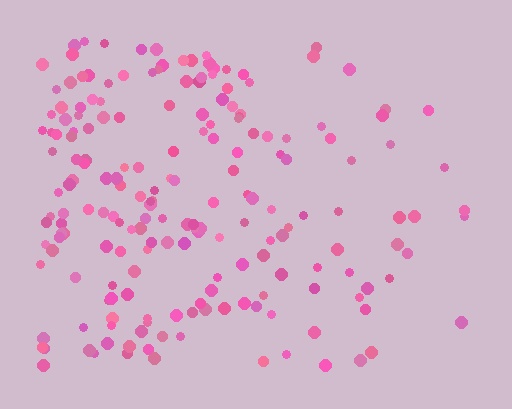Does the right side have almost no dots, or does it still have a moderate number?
Still a moderate number, just noticeably fewer than the left.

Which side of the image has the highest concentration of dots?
The left.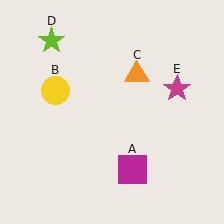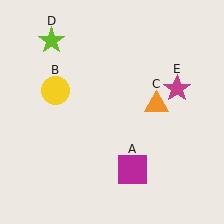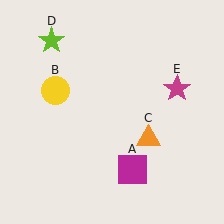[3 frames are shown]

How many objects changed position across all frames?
1 object changed position: orange triangle (object C).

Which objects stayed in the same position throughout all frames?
Magenta square (object A) and yellow circle (object B) and lime star (object D) and magenta star (object E) remained stationary.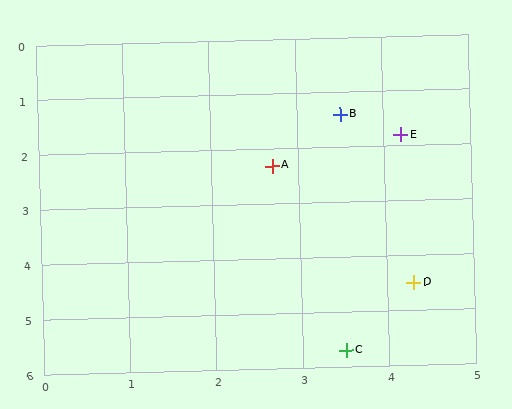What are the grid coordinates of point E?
Point E is at approximately (4.2, 1.8).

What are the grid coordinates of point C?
Point C is at approximately (3.5, 5.7).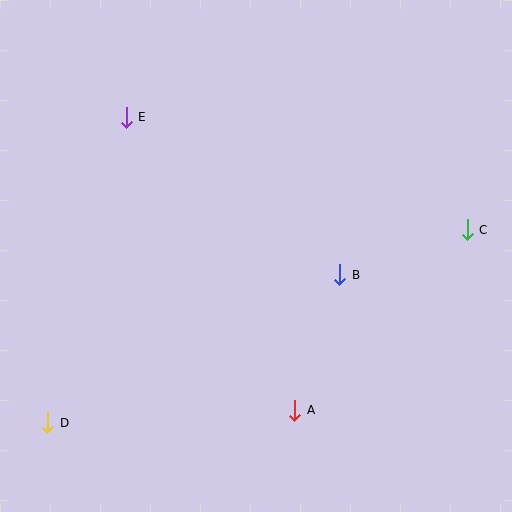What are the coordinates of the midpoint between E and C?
The midpoint between E and C is at (297, 173).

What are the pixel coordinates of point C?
Point C is at (467, 230).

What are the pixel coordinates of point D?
Point D is at (48, 423).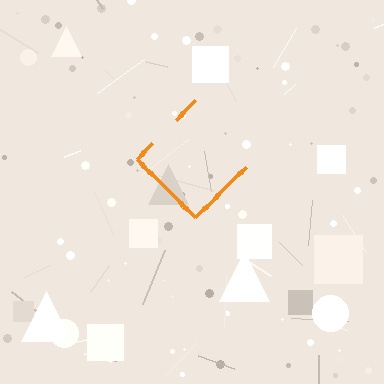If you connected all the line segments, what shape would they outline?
They would outline a diamond.